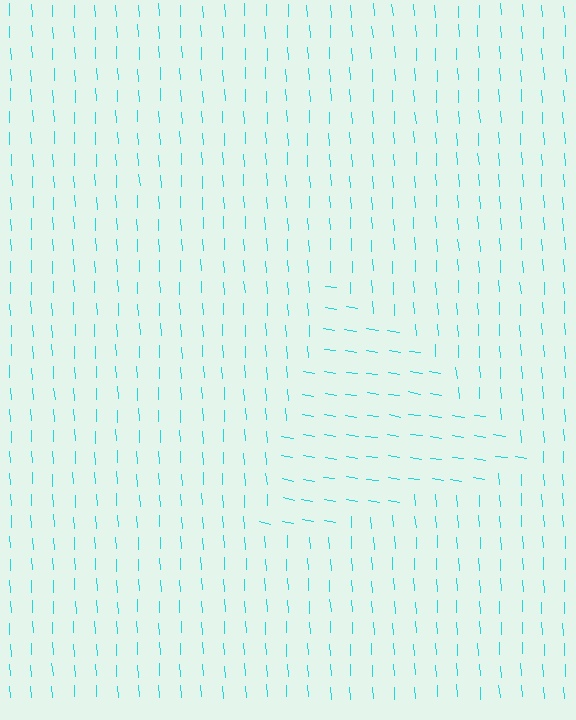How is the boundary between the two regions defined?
The boundary is defined purely by a change in line orientation (approximately 77 degrees difference). All lines are the same color and thickness.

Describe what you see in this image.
The image is filled with small cyan line segments. A triangle region in the image has lines oriented differently from the surrounding lines, creating a visible texture boundary.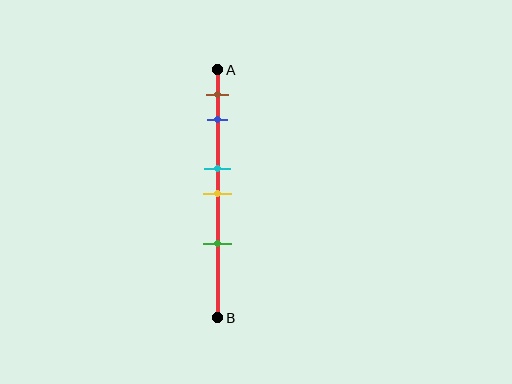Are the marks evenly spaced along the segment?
No, the marks are not evenly spaced.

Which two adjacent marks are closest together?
The cyan and yellow marks are the closest adjacent pair.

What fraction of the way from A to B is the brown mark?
The brown mark is approximately 10% (0.1) of the way from A to B.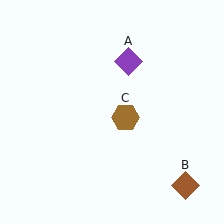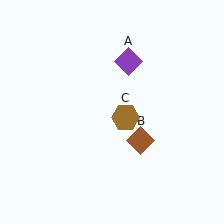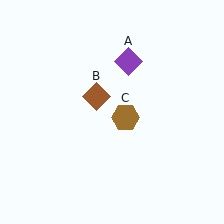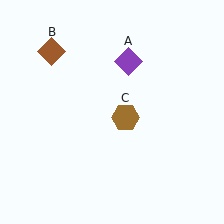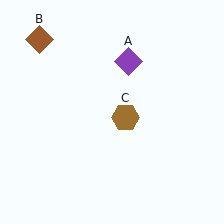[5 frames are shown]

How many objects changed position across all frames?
1 object changed position: brown diamond (object B).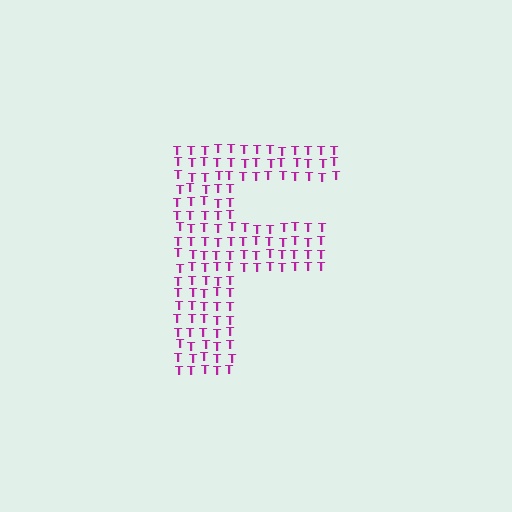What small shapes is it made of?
It is made of small letter T's.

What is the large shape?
The large shape is the letter F.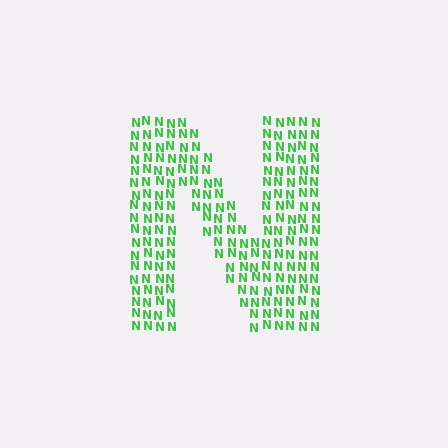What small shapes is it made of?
It is made of small letter N's.